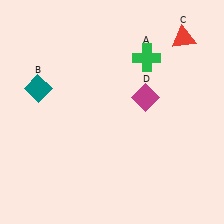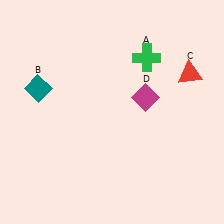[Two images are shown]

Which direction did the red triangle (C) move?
The red triangle (C) moved down.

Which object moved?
The red triangle (C) moved down.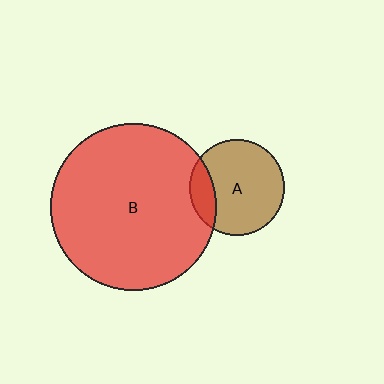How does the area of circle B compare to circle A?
Approximately 3.0 times.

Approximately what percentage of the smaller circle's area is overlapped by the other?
Approximately 20%.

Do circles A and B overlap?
Yes.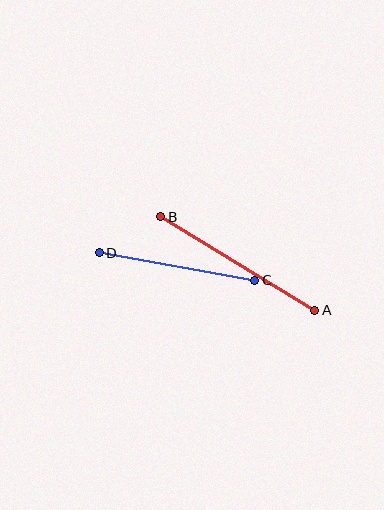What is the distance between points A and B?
The distance is approximately 180 pixels.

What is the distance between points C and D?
The distance is approximately 158 pixels.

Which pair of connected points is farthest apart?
Points A and B are farthest apart.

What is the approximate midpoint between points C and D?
The midpoint is at approximately (177, 267) pixels.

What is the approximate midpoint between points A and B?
The midpoint is at approximately (238, 264) pixels.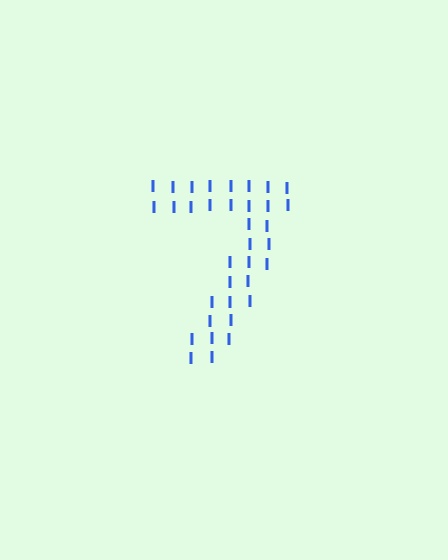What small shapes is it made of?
It is made of small letter I's.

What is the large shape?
The large shape is the digit 7.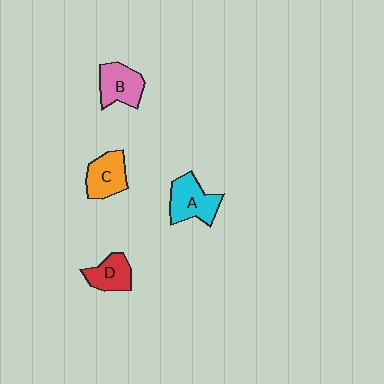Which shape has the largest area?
Shape A (cyan).